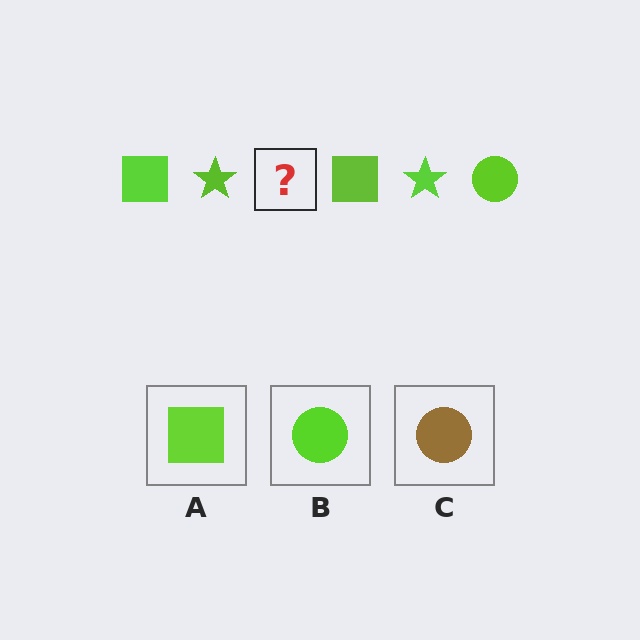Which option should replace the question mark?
Option B.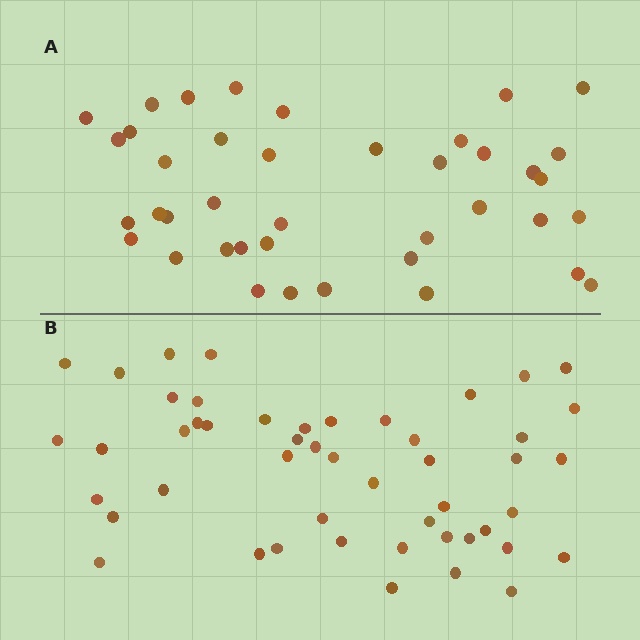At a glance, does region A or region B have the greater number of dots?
Region B (the bottom region) has more dots.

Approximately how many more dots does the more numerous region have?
Region B has roughly 8 or so more dots than region A.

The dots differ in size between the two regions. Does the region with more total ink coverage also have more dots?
No. Region A has more total ink coverage because its dots are larger, but region B actually contains more individual dots. Total area can be misleading — the number of items is what matters here.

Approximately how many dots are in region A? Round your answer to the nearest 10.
About 40 dots.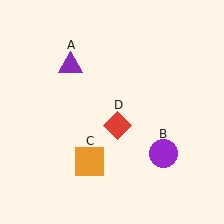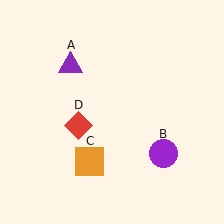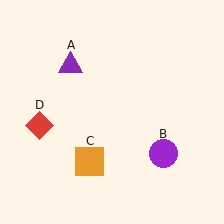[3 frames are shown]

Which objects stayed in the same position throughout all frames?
Purple triangle (object A) and purple circle (object B) and orange square (object C) remained stationary.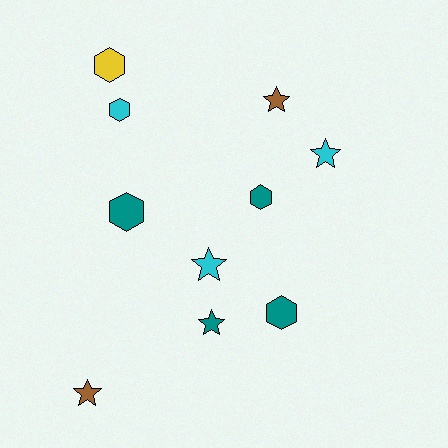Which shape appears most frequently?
Hexagon, with 5 objects.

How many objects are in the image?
There are 10 objects.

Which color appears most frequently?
Teal, with 4 objects.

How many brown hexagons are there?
There are no brown hexagons.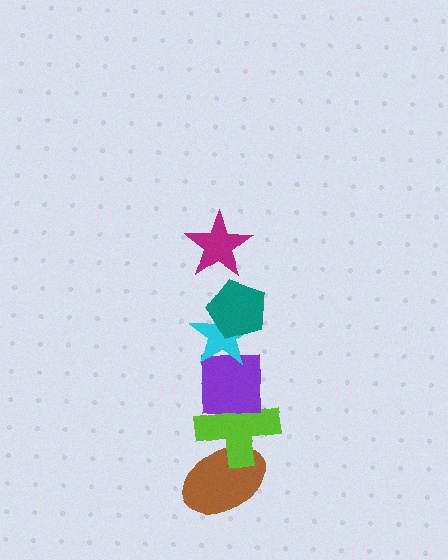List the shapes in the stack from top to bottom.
From top to bottom: the magenta star, the teal pentagon, the cyan star, the purple square, the lime cross, the brown ellipse.